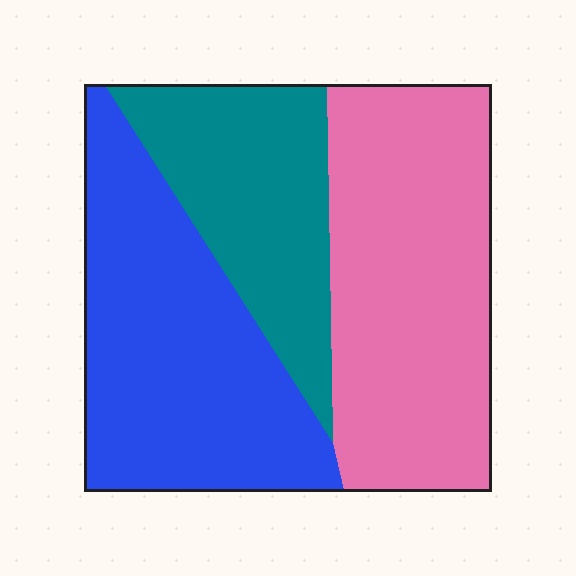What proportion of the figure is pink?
Pink takes up between a third and a half of the figure.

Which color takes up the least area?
Teal, at roughly 25%.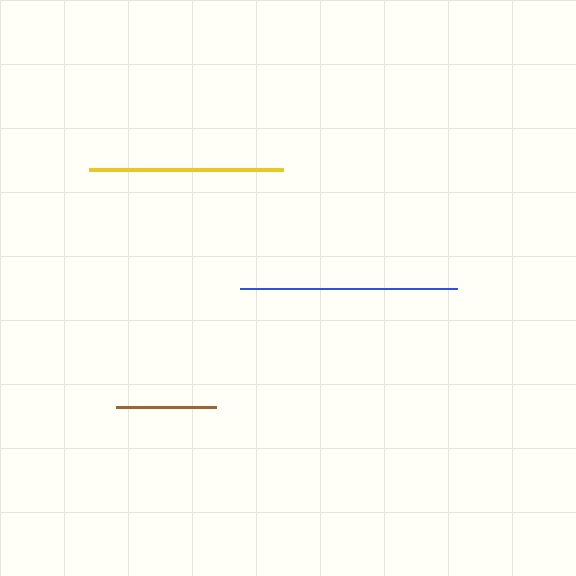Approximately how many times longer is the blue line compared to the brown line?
The blue line is approximately 2.2 times the length of the brown line.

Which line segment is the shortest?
The brown line is the shortest at approximately 99 pixels.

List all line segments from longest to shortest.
From longest to shortest: blue, yellow, brown.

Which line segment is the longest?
The blue line is the longest at approximately 217 pixels.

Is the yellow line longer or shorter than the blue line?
The blue line is longer than the yellow line.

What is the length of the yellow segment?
The yellow segment is approximately 194 pixels long.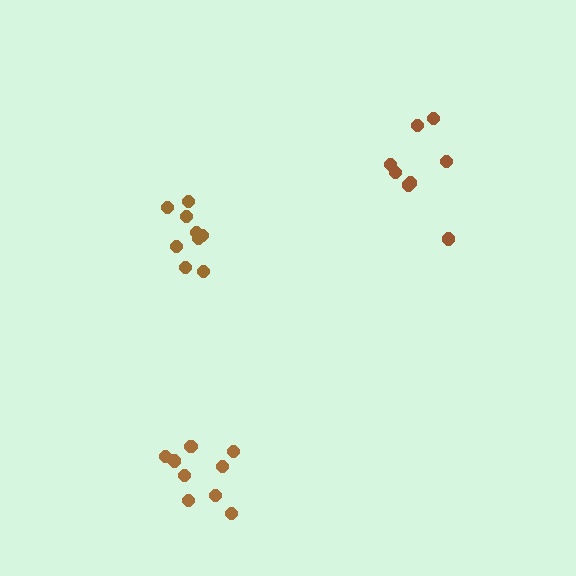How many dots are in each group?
Group 1: 9 dots, Group 2: 9 dots, Group 3: 9 dots (27 total).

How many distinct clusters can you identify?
There are 3 distinct clusters.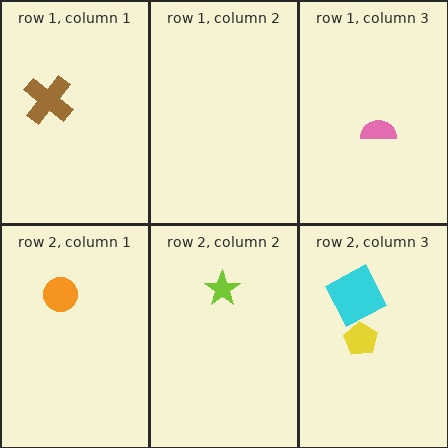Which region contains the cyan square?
The row 2, column 3 region.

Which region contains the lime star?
The row 2, column 2 region.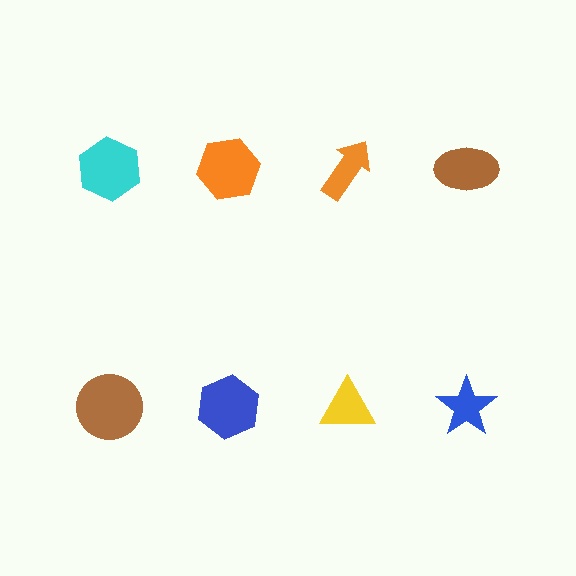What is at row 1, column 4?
A brown ellipse.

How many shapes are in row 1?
4 shapes.